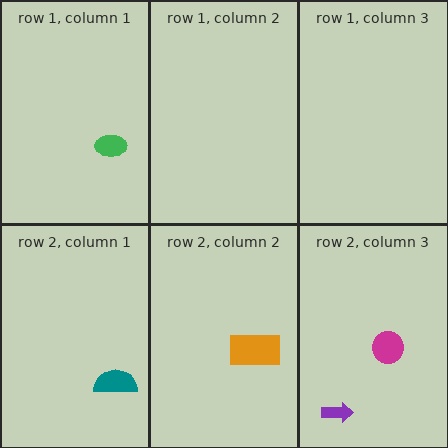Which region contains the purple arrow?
The row 2, column 3 region.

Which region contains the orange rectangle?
The row 2, column 2 region.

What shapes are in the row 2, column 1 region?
The teal semicircle.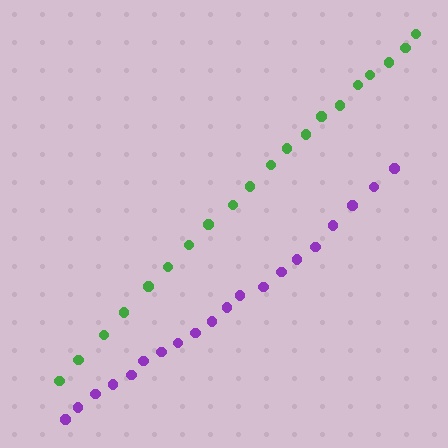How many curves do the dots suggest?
There are 2 distinct paths.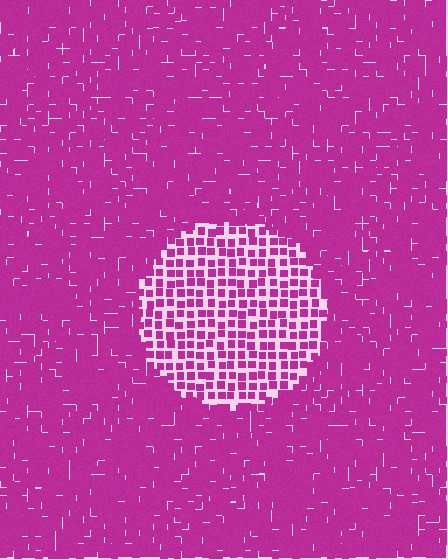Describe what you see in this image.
The image contains small magenta elements arranged at two different densities. A circle-shaped region is visible where the elements are less densely packed than the surrounding area.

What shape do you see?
I see a circle.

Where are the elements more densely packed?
The elements are more densely packed outside the circle boundary.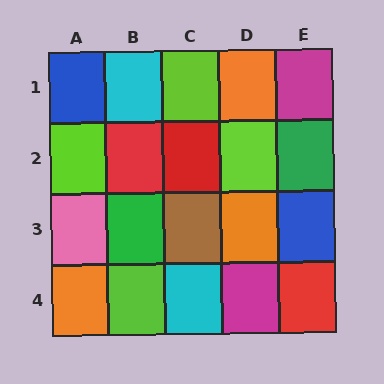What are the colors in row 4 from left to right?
Orange, lime, cyan, magenta, red.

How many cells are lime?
4 cells are lime.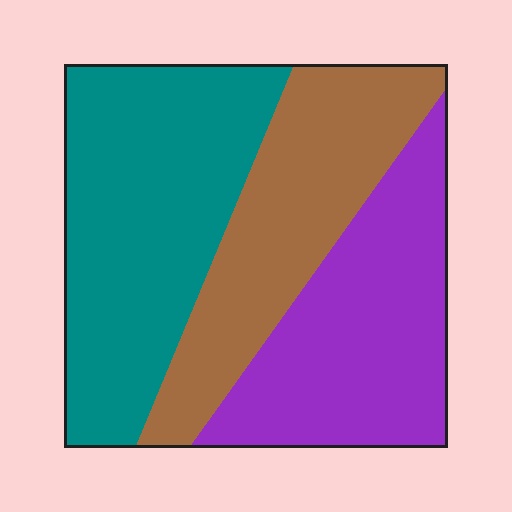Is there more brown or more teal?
Teal.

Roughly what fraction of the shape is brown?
Brown covers around 30% of the shape.